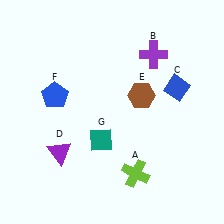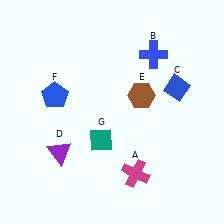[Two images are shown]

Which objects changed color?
A changed from lime to magenta. B changed from purple to blue.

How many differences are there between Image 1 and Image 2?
There are 2 differences between the two images.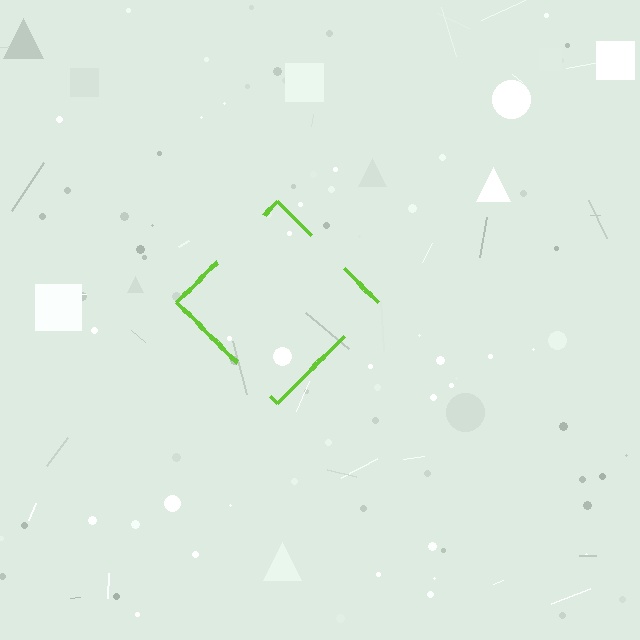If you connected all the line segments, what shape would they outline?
They would outline a diamond.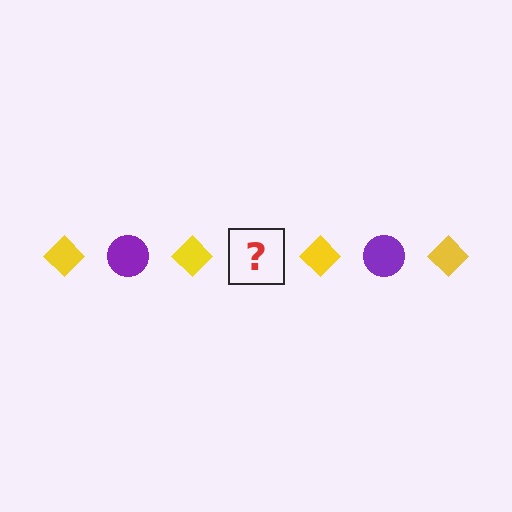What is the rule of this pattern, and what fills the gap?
The rule is that the pattern alternates between yellow diamond and purple circle. The gap should be filled with a purple circle.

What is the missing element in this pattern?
The missing element is a purple circle.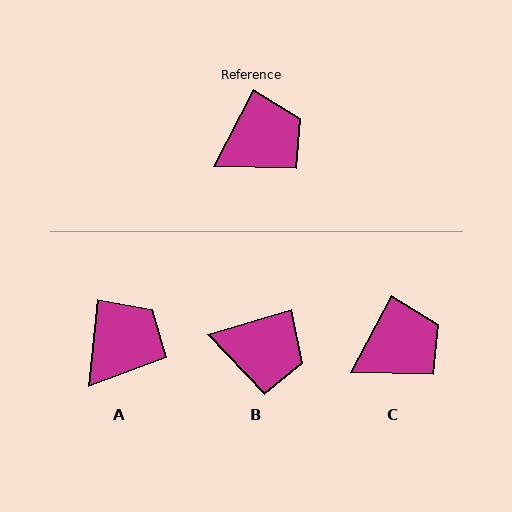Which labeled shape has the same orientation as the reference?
C.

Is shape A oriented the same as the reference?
No, it is off by about 22 degrees.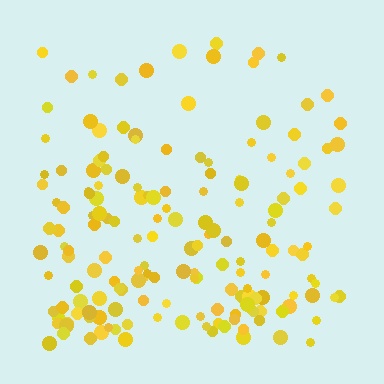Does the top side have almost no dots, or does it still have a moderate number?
Still a moderate number, just noticeably fewer than the bottom.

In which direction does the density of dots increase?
From top to bottom, with the bottom side densest.